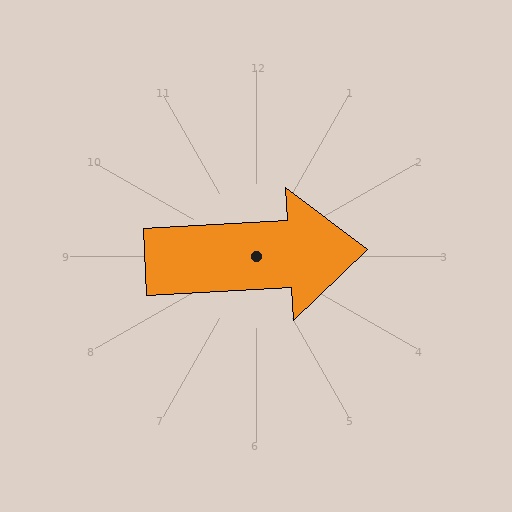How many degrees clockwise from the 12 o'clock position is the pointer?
Approximately 87 degrees.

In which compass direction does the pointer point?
East.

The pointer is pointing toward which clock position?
Roughly 3 o'clock.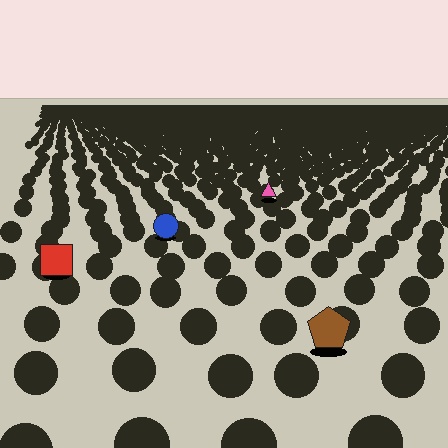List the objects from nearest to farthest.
From nearest to farthest: the brown pentagon, the red square, the blue circle, the pink triangle.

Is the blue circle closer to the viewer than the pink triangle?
Yes. The blue circle is closer — you can tell from the texture gradient: the ground texture is coarser near it.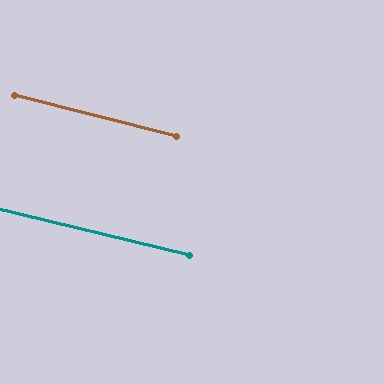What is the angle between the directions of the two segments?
Approximately 1 degree.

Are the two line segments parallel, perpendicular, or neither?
Parallel — their directions differ by only 0.8°.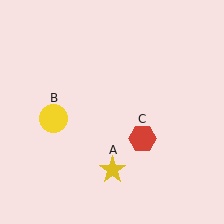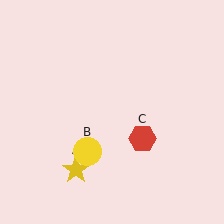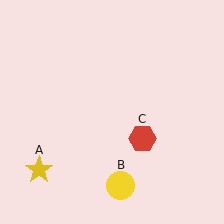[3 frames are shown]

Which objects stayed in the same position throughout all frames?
Red hexagon (object C) remained stationary.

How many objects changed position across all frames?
2 objects changed position: yellow star (object A), yellow circle (object B).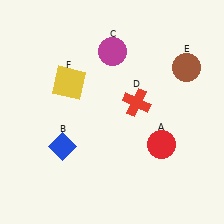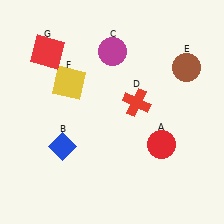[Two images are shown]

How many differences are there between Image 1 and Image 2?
There is 1 difference between the two images.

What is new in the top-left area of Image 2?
A red square (G) was added in the top-left area of Image 2.